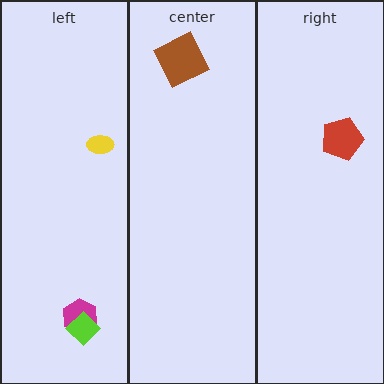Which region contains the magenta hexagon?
The left region.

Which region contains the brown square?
The center region.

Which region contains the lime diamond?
The left region.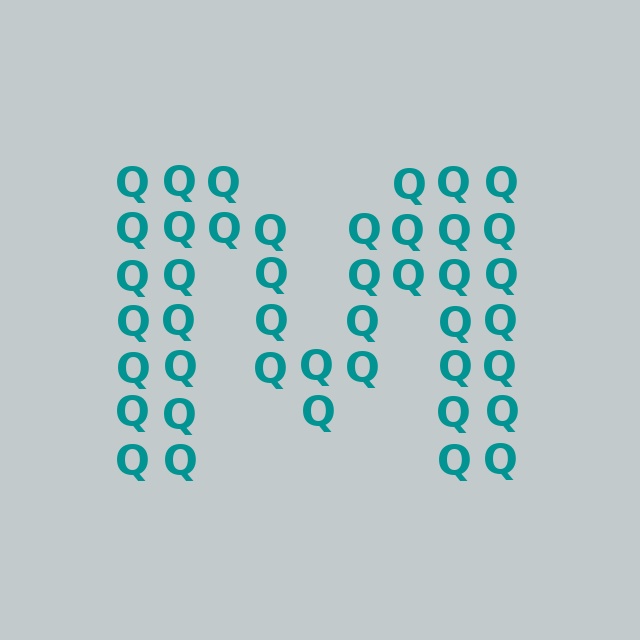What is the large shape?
The large shape is the letter M.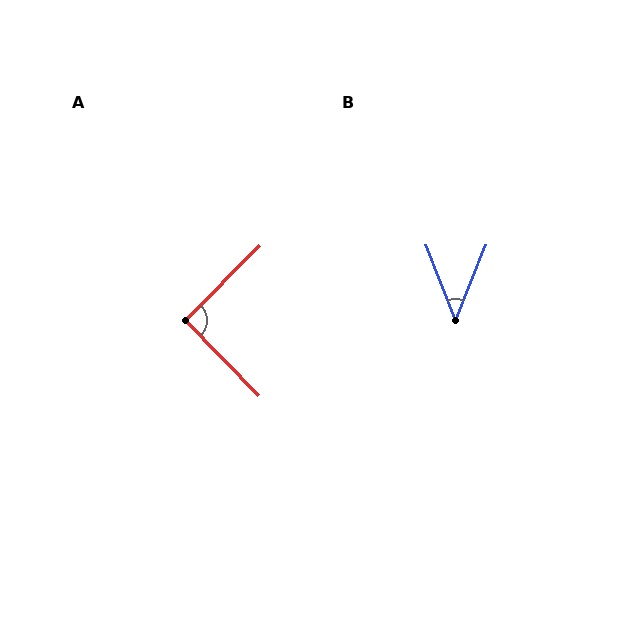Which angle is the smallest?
B, at approximately 43 degrees.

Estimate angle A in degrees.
Approximately 91 degrees.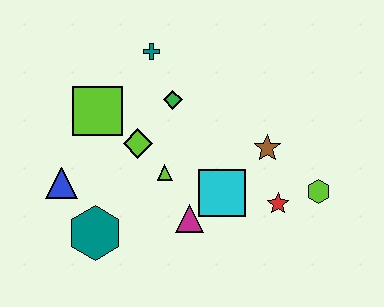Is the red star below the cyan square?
Yes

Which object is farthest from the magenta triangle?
The teal cross is farthest from the magenta triangle.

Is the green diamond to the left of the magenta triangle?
Yes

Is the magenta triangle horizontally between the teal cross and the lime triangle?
No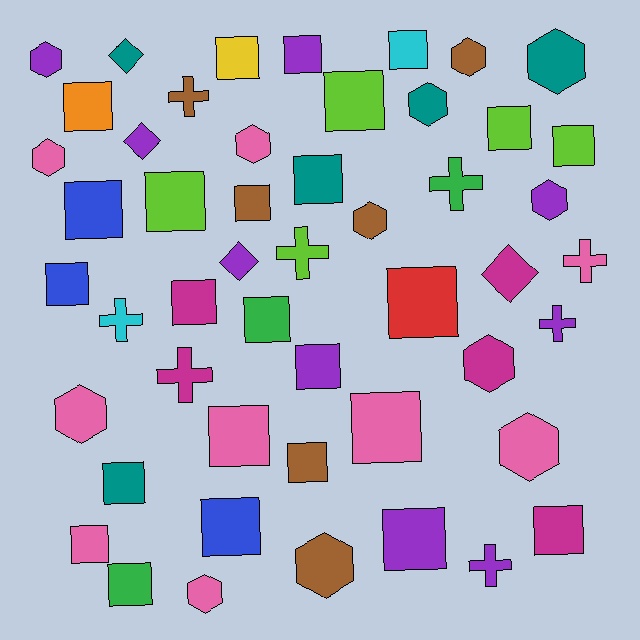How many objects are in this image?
There are 50 objects.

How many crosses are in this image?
There are 8 crosses.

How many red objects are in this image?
There is 1 red object.